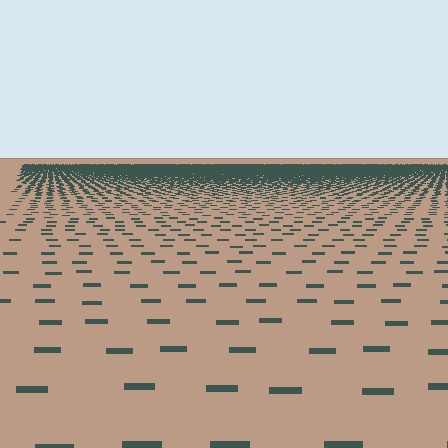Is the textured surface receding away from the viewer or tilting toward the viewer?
The surface is receding away from the viewer. Texture elements get smaller and denser toward the top.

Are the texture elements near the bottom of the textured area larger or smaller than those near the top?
Larger. Near the bottom, elements are closer to the viewer and appear at a bigger on-screen size.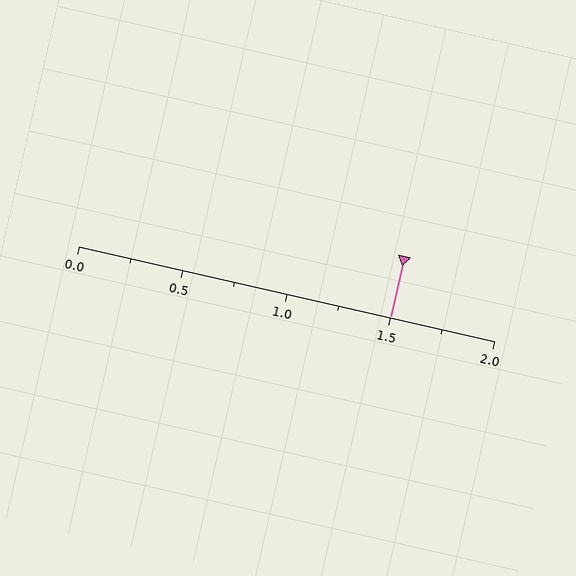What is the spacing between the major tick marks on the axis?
The major ticks are spaced 0.5 apart.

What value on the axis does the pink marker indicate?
The marker indicates approximately 1.5.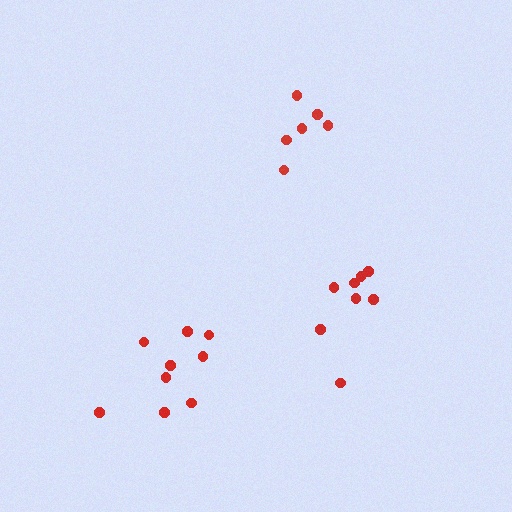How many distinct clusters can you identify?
There are 3 distinct clusters.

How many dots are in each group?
Group 1: 6 dots, Group 2: 8 dots, Group 3: 9 dots (23 total).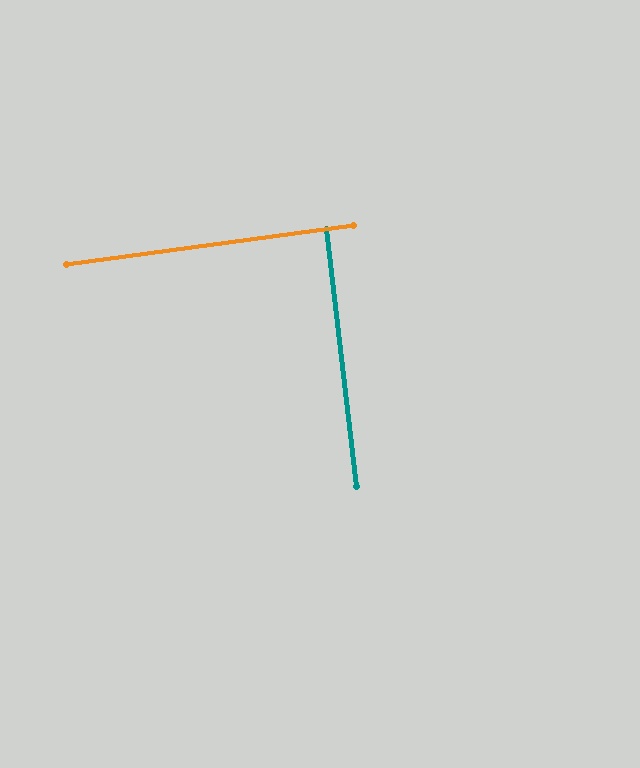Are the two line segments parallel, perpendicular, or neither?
Perpendicular — they meet at approximately 89°.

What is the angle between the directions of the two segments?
Approximately 89 degrees.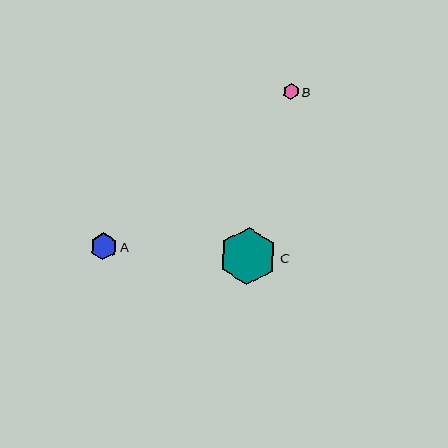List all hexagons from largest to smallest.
From largest to smallest: C, A, B.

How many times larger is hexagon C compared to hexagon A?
Hexagon C is approximately 2.1 times the size of hexagon A.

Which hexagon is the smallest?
Hexagon B is the smallest with a size of approximately 16 pixels.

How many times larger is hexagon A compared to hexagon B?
Hexagon A is approximately 1.7 times the size of hexagon B.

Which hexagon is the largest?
Hexagon C is the largest with a size of approximately 57 pixels.